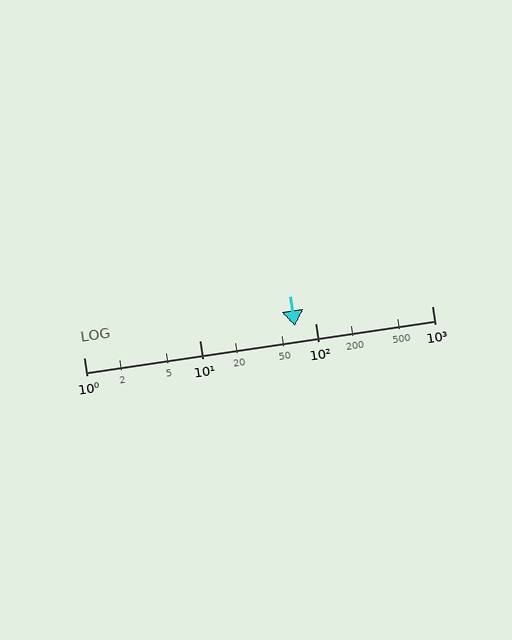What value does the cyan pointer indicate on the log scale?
The pointer indicates approximately 66.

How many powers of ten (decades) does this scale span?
The scale spans 3 decades, from 1 to 1000.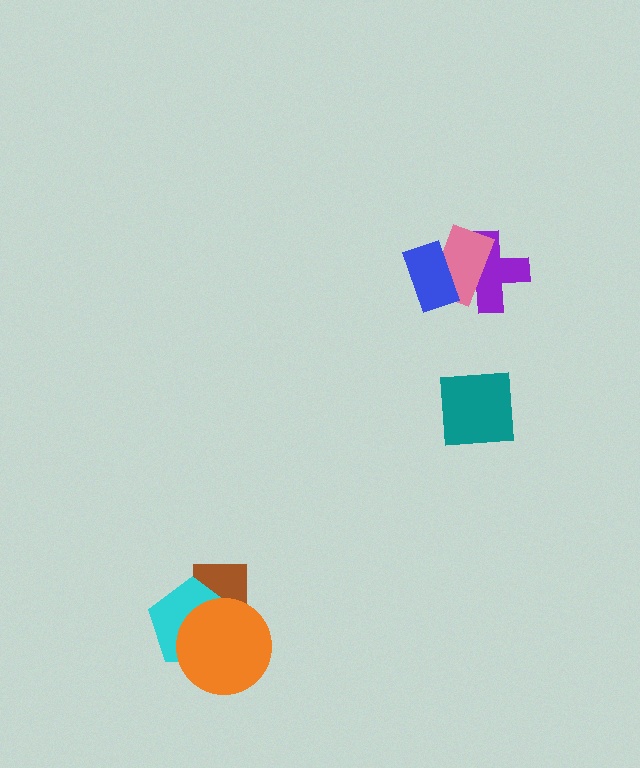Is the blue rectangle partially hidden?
No, no other shape covers it.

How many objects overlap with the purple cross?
2 objects overlap with the purple cross.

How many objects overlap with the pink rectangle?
2 objects overlap with the pink rectangle.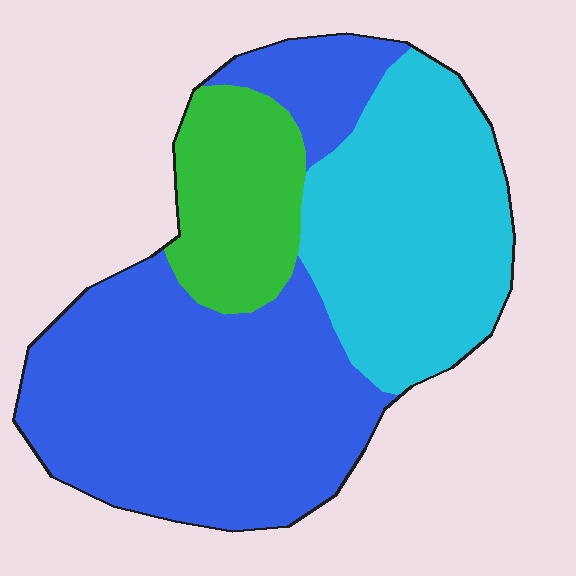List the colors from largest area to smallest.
From largest to smallest: blue, cyan, green.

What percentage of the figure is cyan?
Cyan takes up between a quarter and a half of the figure.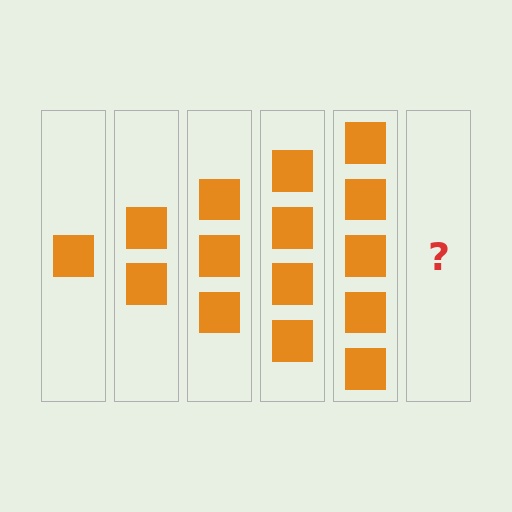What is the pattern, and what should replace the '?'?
The pattern is that each step adds one more square. The '?' should be 6 squares.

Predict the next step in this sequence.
The next step is 6 squares.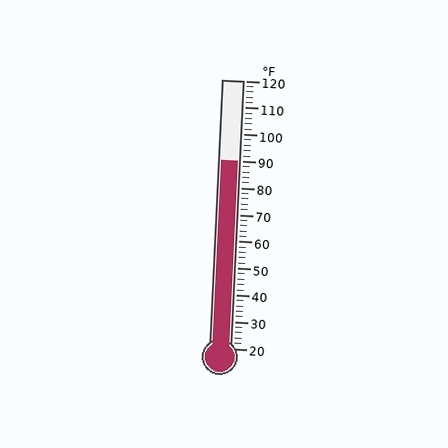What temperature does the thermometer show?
The thermometer shows approximately 90°F.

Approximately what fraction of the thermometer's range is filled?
The thermometer is filled to approximately 70% of its range.